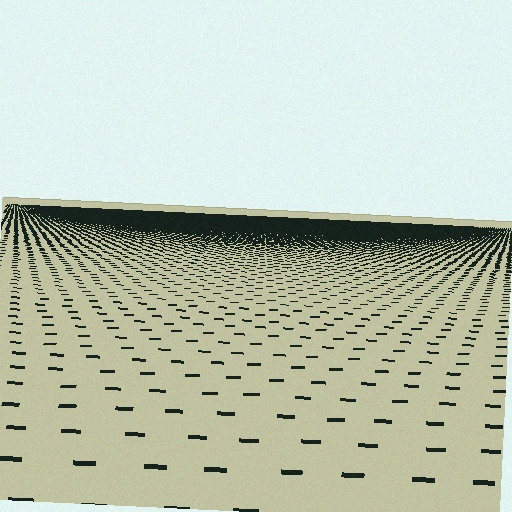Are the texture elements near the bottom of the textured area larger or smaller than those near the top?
Larger. Near the bottom, elements are closer to the viewer and appear at a bigger on-screen size.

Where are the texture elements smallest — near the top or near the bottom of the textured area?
Near the top.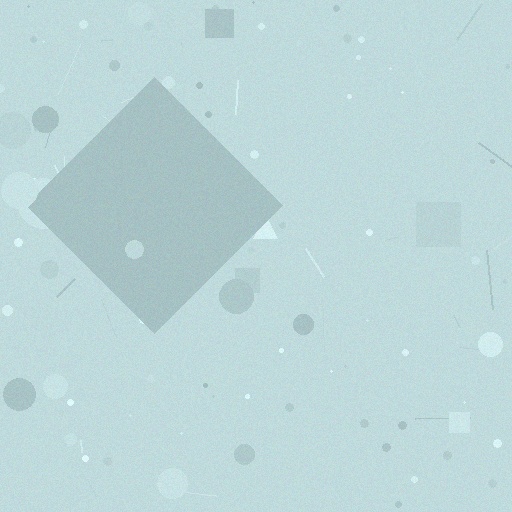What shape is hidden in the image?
A diamond is hidden in the image.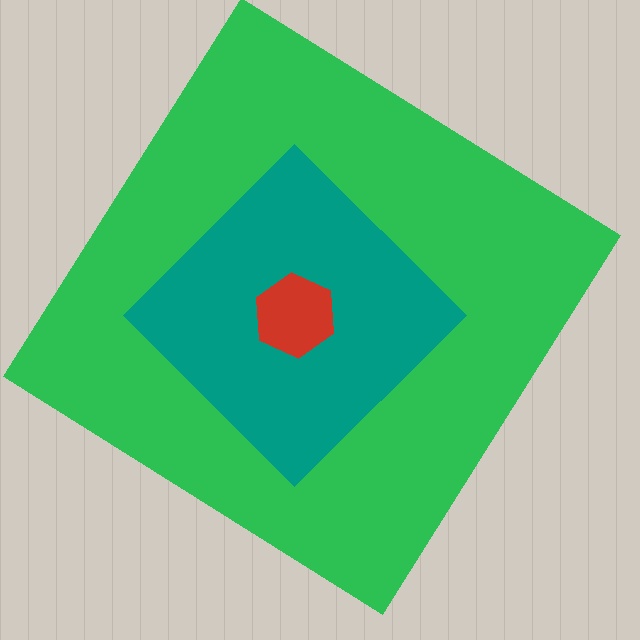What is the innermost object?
The red hexagon.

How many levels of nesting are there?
3.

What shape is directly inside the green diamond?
The teal diamond.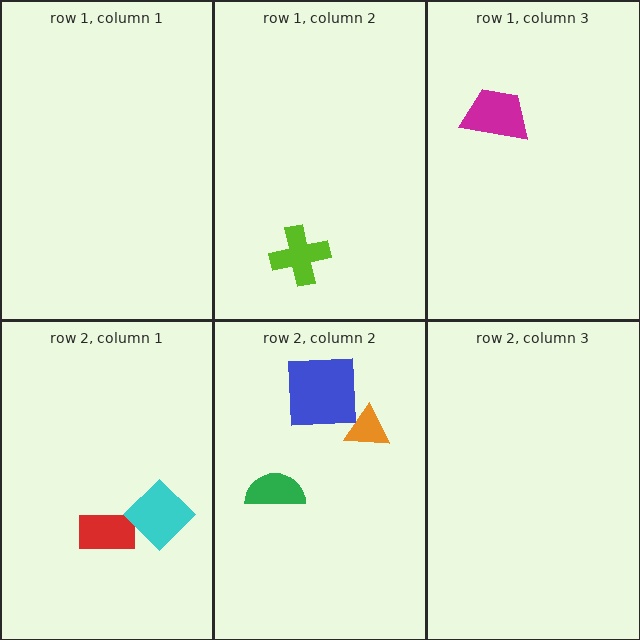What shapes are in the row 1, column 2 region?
The lime cross.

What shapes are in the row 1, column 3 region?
The magenta trapezoid.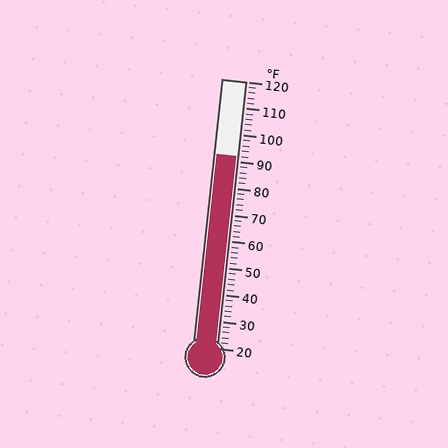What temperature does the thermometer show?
The thermometer shows approximately 92°F.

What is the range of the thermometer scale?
The thermometer scale ranges from 20°F to 120°F.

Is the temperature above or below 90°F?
The temperature is above 90°F.